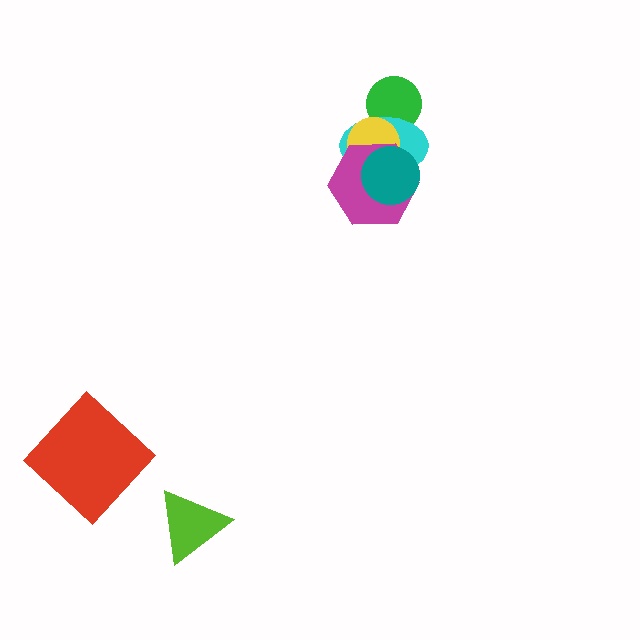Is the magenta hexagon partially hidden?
Yes, it is partially covered by another shape.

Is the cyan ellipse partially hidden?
Yes, it is partially covered by another shape.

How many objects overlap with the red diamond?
0 objects overlap with the red diamond.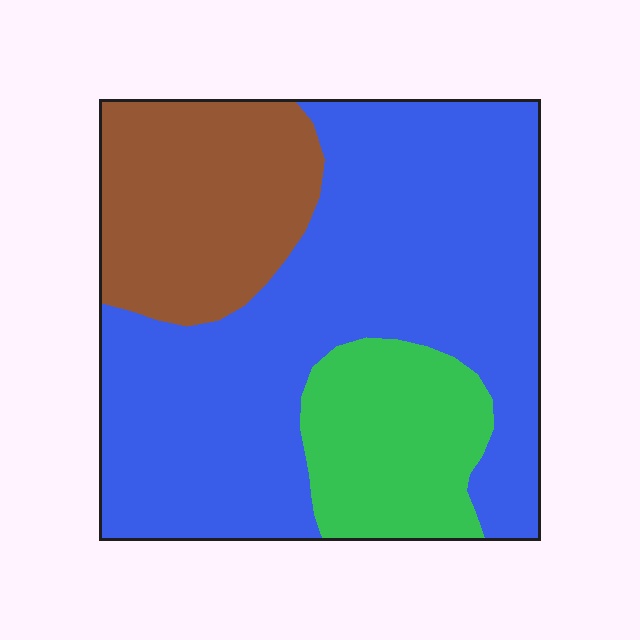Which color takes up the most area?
Blue, at roughly 60%.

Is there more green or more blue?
Blue.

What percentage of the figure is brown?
Brown covers around 20% of the figure.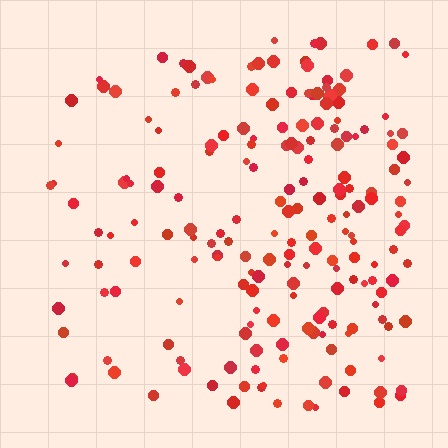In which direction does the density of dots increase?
From left to right, with the right side densest.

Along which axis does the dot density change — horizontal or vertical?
Horizontal.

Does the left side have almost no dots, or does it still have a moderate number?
Still a moderate number, just noticeably fewer than the right.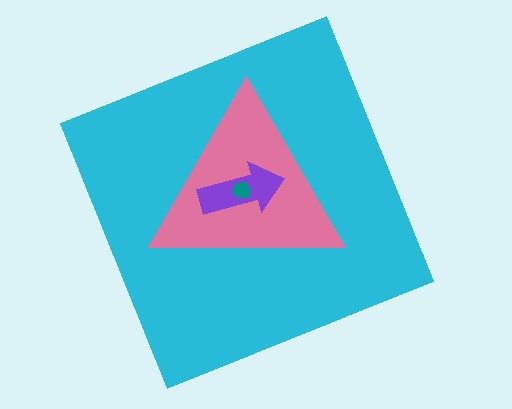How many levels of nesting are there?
4.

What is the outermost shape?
The cyan square.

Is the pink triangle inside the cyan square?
Yes.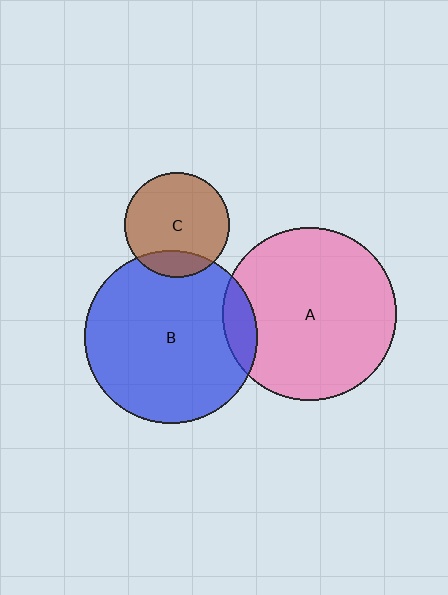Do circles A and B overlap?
Yes.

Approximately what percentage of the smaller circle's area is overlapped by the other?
Approximately 10%.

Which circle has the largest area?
Circle A (pink).